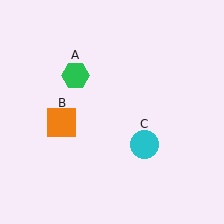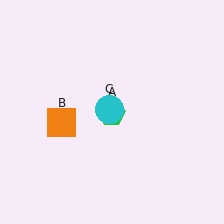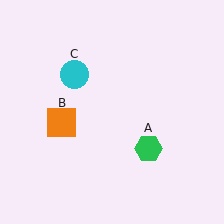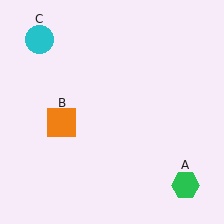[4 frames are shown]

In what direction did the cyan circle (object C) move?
The cyan circle (object C) moved up and to the left.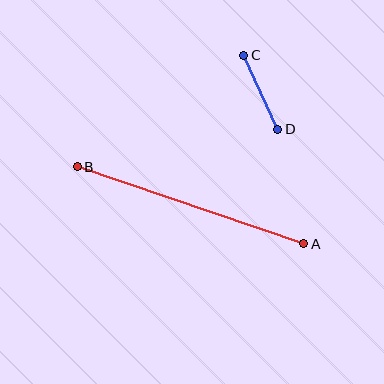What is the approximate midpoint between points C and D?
The midpoint is at approximately (261, 92) pixels.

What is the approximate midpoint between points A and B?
The midpoint is at approximately (191, 205) pixels.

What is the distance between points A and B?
The distance is approximately 239 pixels.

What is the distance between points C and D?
The distance is approximately 81 pixels.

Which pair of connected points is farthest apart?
Points A and B are farthest apart.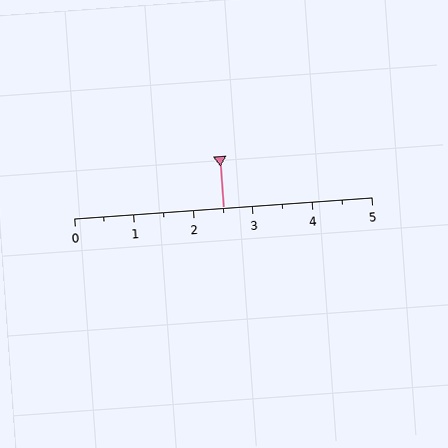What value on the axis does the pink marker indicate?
The marker indicates approximately 2.5.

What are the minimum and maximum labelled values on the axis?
The axis runs from 0 to 5.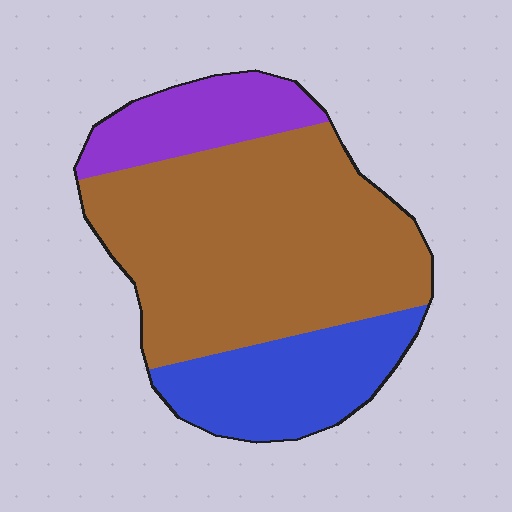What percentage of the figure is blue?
Blue covers 23% of the figure.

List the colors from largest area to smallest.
From largest to smallest: brown, blue, purple.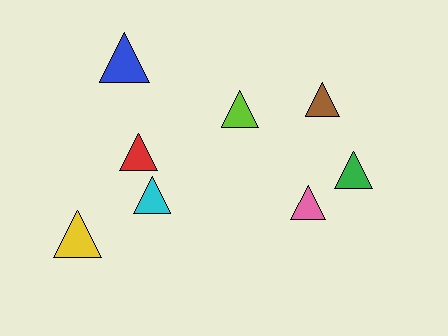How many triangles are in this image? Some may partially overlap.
There are 8 triangles.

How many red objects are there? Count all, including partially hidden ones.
There is 1 red object.